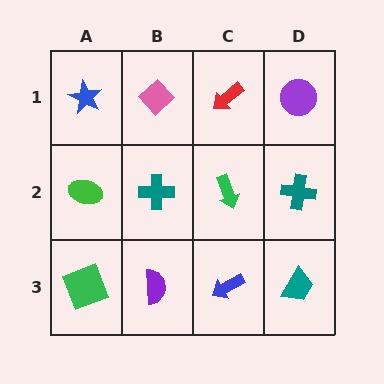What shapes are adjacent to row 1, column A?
A green ellipse (row 2, column A), a pink diamond (row 1, column B).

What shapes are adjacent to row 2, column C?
A red arrow (row 1, column C), a blue arrow (row 3, column C), a teal cross (row 2, column B), a teal cross (row 2, column D).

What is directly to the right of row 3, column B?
A blue arrow.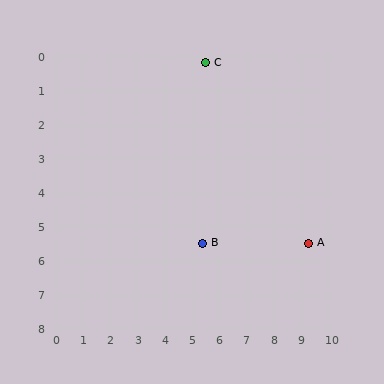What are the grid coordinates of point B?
Point B is at approximately (5.4, 5.5).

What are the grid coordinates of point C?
Point C is at approximately (5.5, 0.2).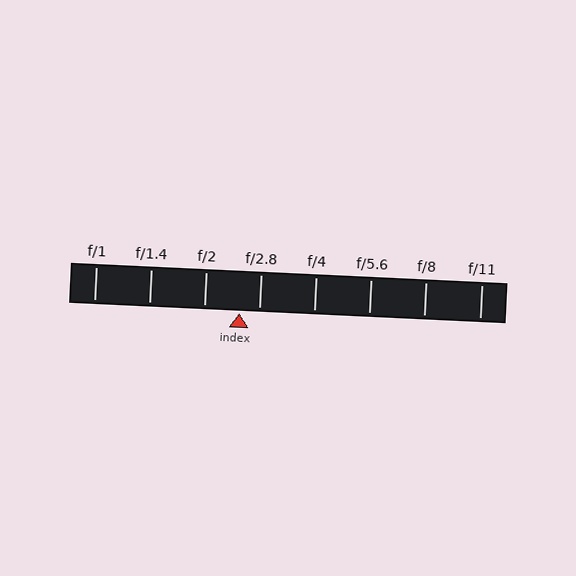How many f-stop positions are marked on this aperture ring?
There are 8 f-stop positions marked.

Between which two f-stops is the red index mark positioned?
The index mark is between f/2 and f/2.8.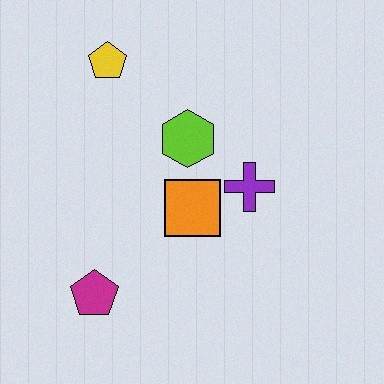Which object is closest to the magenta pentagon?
The orange square is closest to the magenta pentagon.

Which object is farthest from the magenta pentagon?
The yellow pentagon is farthest from the magenta pentagon.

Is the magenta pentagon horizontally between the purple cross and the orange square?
No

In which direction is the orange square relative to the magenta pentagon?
The orange square is to the right of the magenta pentagon.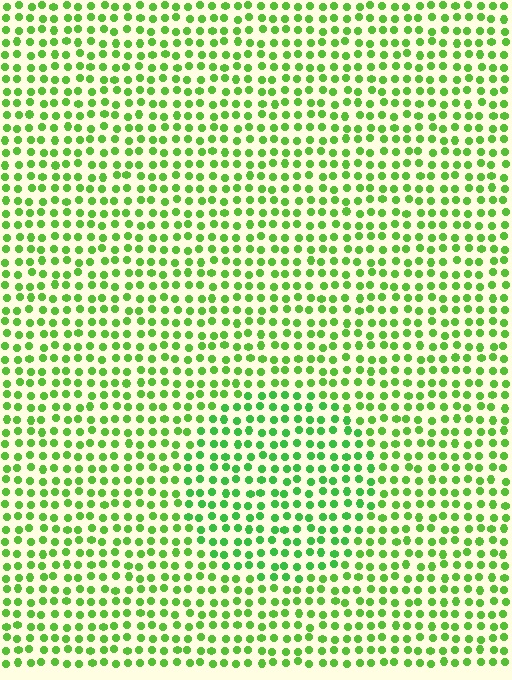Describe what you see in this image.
The image is filled with small lime elements in a uniform arrangement. A circle-shaped region is visible where the elements are tinted to a slightly different hue, forming a subtle color boundary.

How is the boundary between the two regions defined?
The boundary is defined purely by a slight shift in hue (about 19 degrees). Spacing, size, and orientation are identical on both sides.